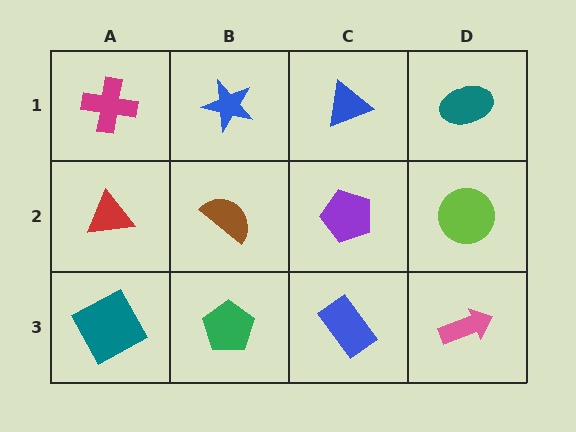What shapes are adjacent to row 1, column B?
A brown semicircle (row 2, column B), a magenta cross (row 1, column A), a blue triangle (row 1, column C).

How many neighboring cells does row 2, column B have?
4.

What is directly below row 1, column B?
A brown semicircle.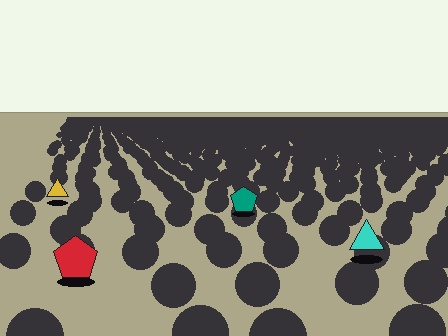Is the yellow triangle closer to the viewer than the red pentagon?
No. The red pentagon is closer — you can tell from the texture gradient: the ground texture is coarser near it.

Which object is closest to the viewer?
The red pentagon is closest. The texture marks near it are larger and more spread out.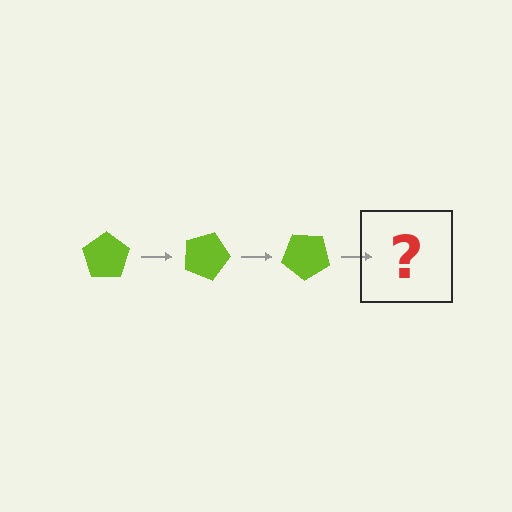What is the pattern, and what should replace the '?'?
The pattern is that the pentagon rotates 20 degrees each step. The '?' should be a lime pentagon rotated 60 degrees.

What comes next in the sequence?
The next element should be a lime pentagon rotated 60 degrees.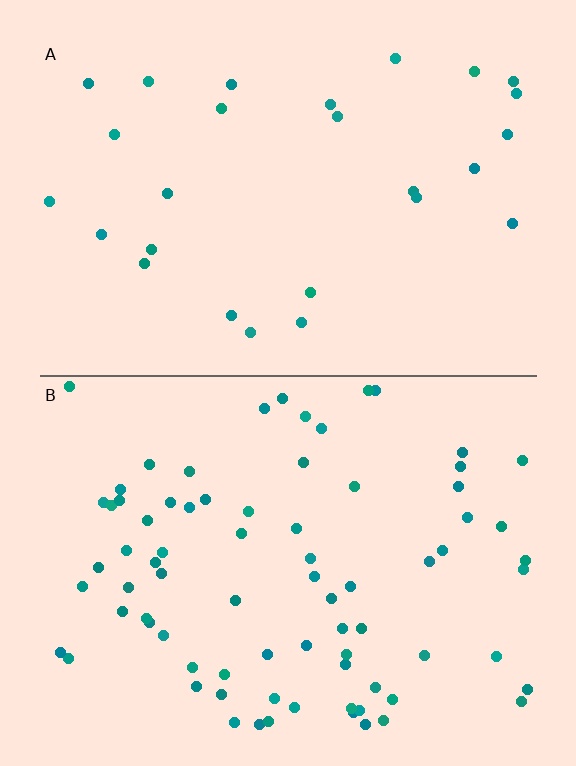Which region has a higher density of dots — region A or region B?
B (the bottom).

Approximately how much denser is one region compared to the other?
Approximately 2.9× — region B over region A.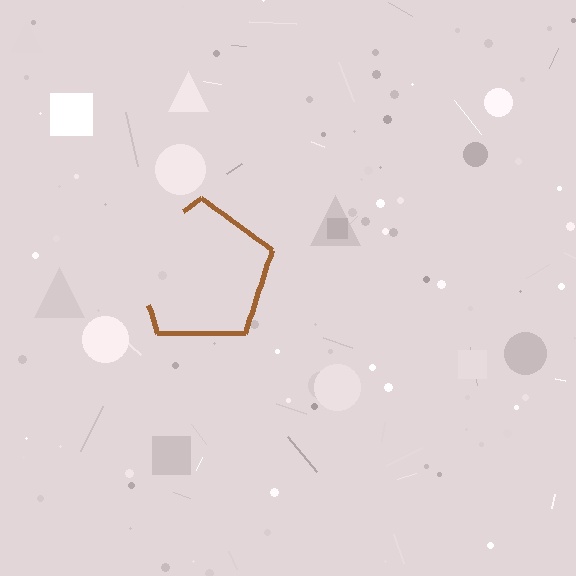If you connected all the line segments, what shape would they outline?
They would outline a pentagon.